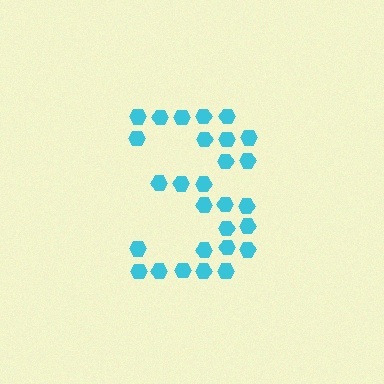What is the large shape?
The large shape is the digit 3.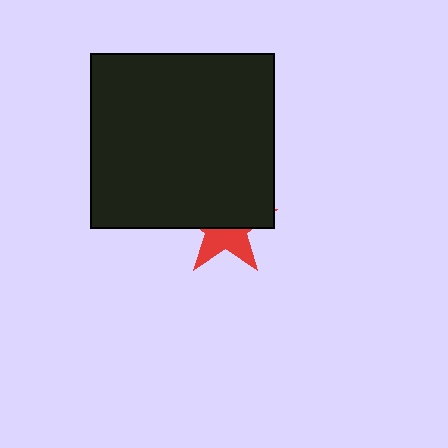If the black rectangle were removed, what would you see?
You would see the complete red star.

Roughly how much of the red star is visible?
A small part of it is visible (roughly 42%).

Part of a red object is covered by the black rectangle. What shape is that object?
It is a star.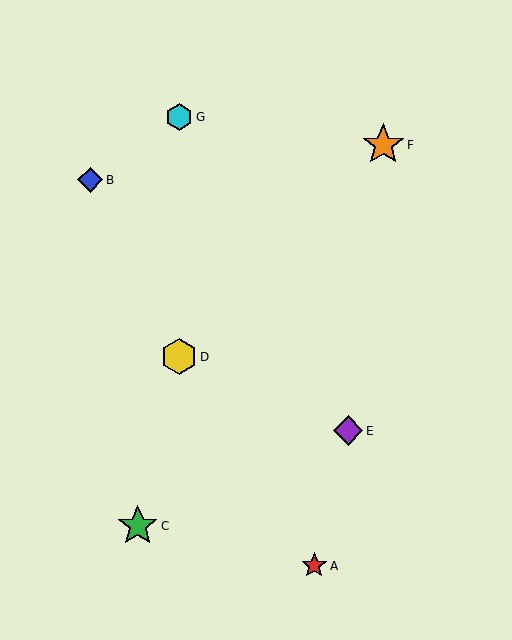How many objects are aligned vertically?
2 objects (D, G) are aligned vertically.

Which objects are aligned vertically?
Objects D, G are aligned vertically.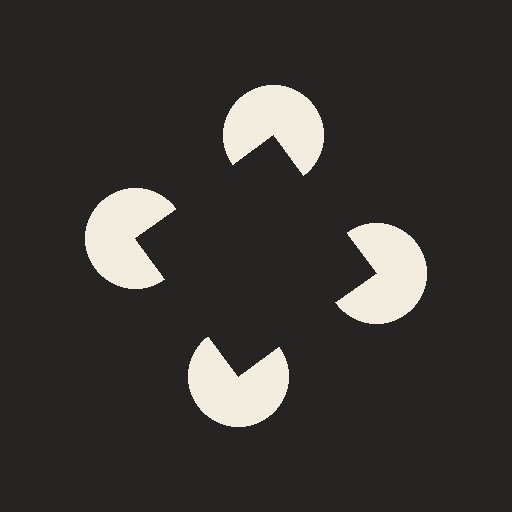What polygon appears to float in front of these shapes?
An illusory square — its edges are inferred from the aligned wedge cuts in the pac-man discs, not physically drawn.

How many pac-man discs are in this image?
There are 4 — one at each vertex of the illusory square.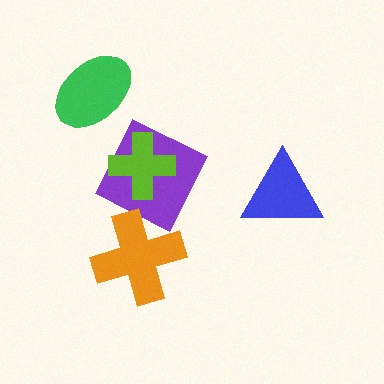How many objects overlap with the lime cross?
1 object overlaps with the lime cross.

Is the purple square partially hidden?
Yes, it is partially covered by another shape.